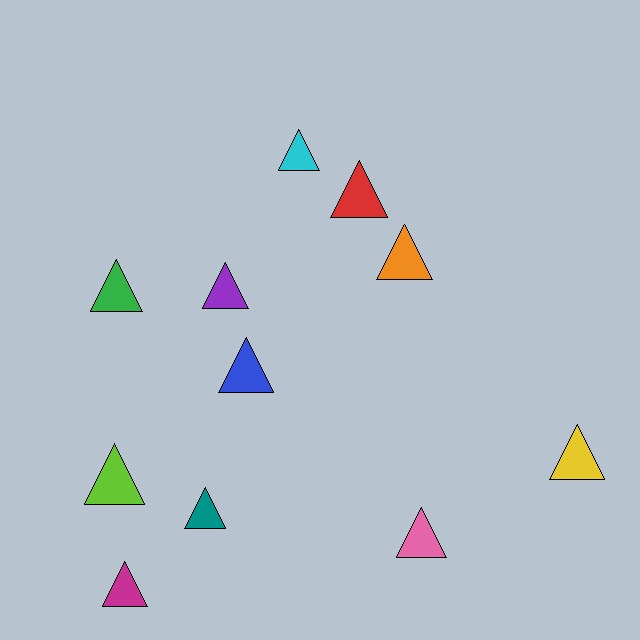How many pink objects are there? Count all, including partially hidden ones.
There is 1 pink object.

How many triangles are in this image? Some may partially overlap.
There are 11 triangles.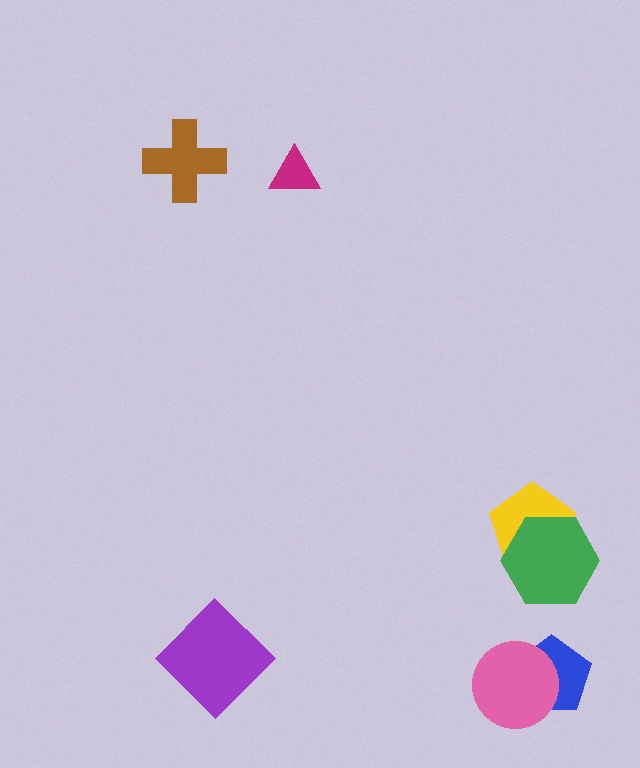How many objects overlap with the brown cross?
0 objects overlap with the brown cross.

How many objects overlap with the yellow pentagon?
1 object overlaps with the yellow pentagon.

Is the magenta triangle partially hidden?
No, no other shape covers it.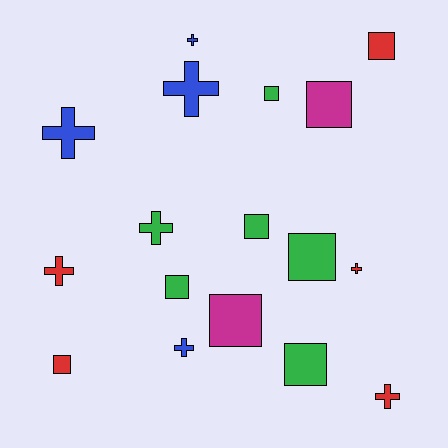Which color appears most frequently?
Green, with 6 objects.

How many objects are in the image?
There are 17 objects.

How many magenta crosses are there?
There are no magenta crosses.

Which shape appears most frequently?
Square, with 9 objects.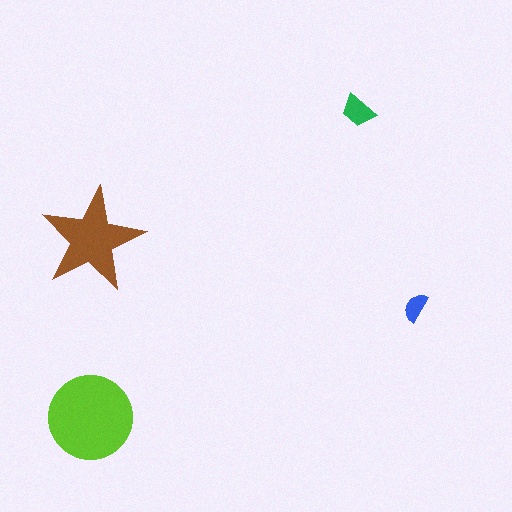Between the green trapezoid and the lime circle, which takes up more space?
The lime circle.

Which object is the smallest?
The blue semicircle.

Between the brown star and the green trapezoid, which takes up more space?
The brown star.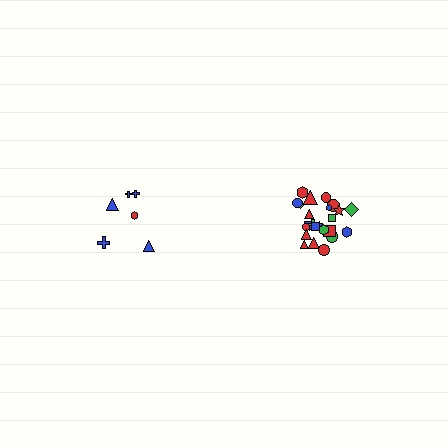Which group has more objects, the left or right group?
The right group.